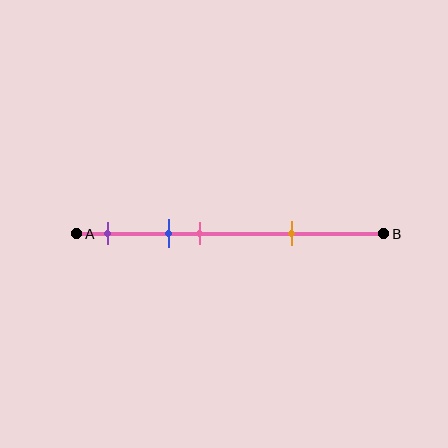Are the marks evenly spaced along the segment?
No, the marks are not evenly spaced.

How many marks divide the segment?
There are 4 marks dividing the segment.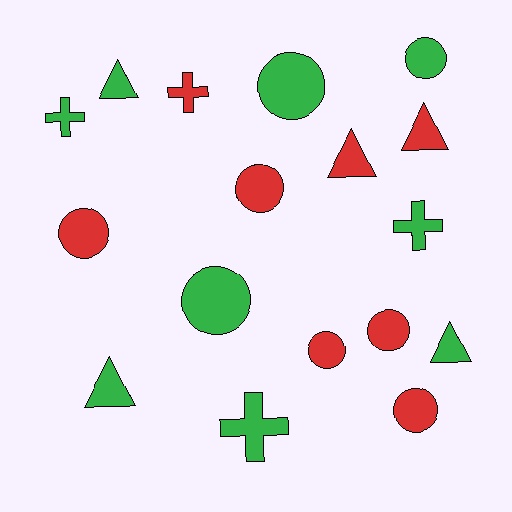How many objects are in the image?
There are 17 objects.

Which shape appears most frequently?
Circle, with 8 objects.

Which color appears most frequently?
Green, with 9 objects.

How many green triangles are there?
There are 3 green triangles.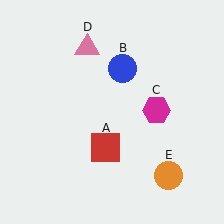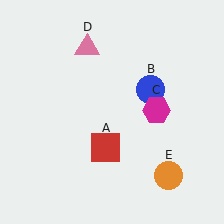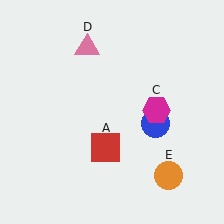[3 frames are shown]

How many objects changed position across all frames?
1 object changed position: blue circle (object B).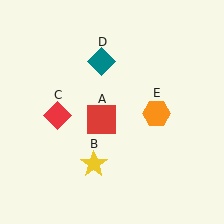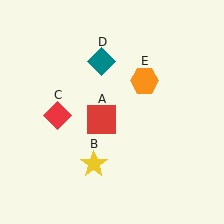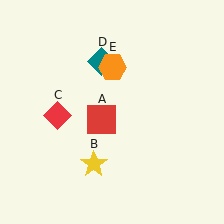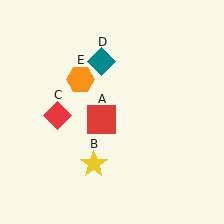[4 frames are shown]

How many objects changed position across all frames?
1 object changed position: orange hexagon (object E).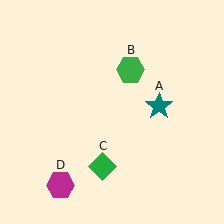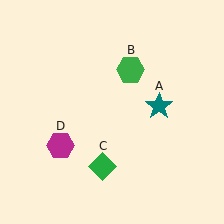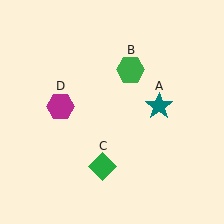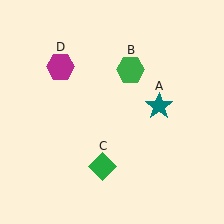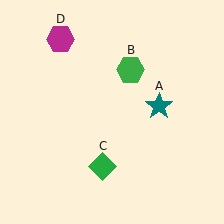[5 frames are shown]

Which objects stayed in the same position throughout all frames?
Teal star (object A) and green hexagon (object B) and green diamond (object C) remained stationary.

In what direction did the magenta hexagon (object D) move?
The magenta hexagon (object D) moved up.